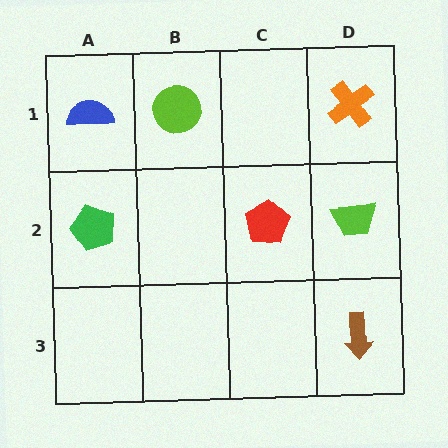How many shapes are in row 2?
3 shapes.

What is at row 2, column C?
A red pentagon.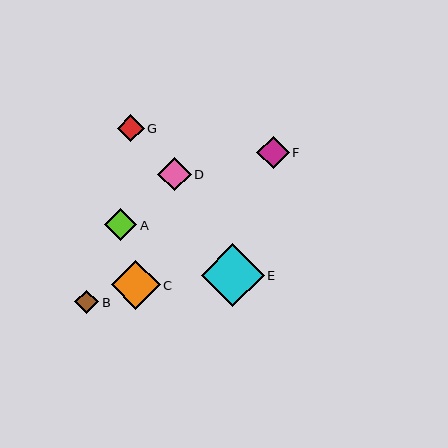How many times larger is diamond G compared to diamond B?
Diamond G is approximately 1.1 times the size of diamond B.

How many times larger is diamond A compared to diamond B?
Diamond A is approximately 1.3 times the size of diamond B.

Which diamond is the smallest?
Diamond B is the smallest with a size of approximately 24 pixels.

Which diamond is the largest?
Diamond E is the largest with a size of approximately 63 pixels.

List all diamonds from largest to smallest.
From largest to smallest: E, C, D, F, A, G, B.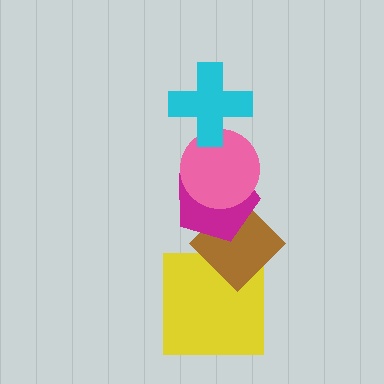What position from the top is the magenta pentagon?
The magenta pentagon is 3rd from the top.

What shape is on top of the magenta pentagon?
The pink circle is on top of the magenta pentagon.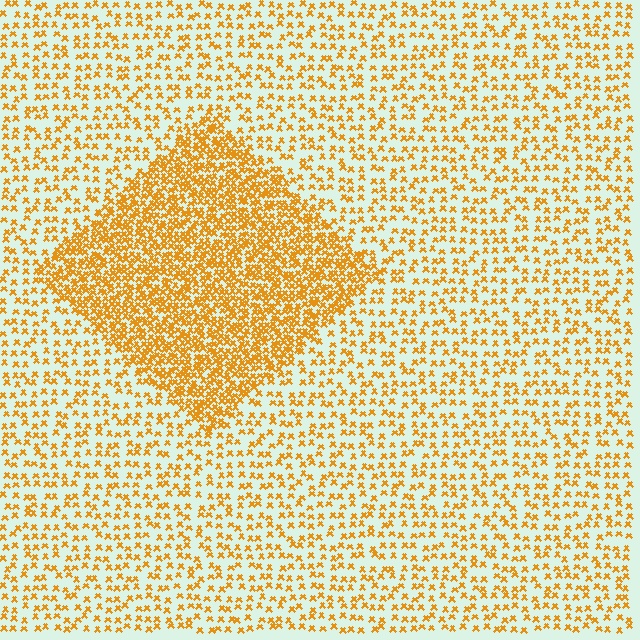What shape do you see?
I see a diamond.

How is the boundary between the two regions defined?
The boundary is defined by a change in element density (approximately 2.5x ratio). All elements are the same color, size, and shape.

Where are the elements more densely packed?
The elements are more densely packed inside the diamond boundary.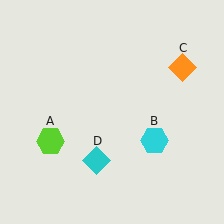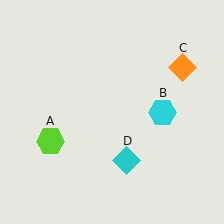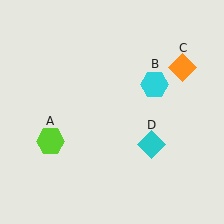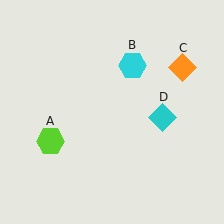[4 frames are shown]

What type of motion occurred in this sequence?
The cyan hexagon (object B), cyan diamond (object D) rotated counterclockwise around the center of the scene.